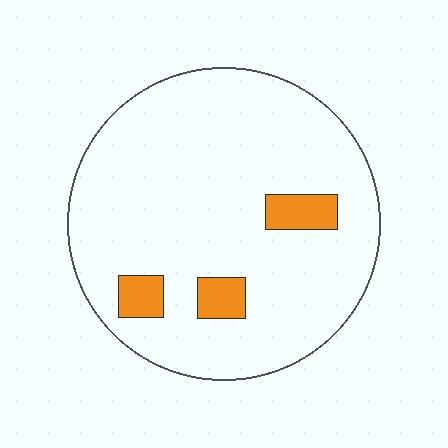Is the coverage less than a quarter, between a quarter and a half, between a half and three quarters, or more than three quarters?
Less than a quarter.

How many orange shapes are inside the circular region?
3.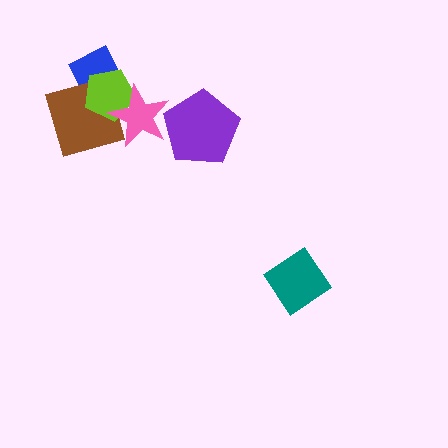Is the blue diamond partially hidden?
Yes, it is partially covered by another shape.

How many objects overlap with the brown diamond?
3 objects overlap with the brown diamond.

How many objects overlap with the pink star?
3 objects overlap with the pink star.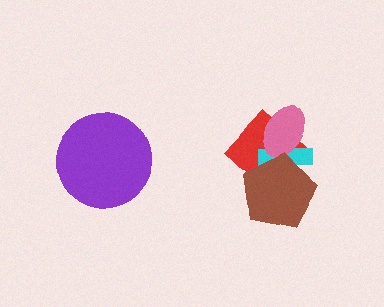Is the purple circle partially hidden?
No, no other shape covers it.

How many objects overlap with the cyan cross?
3 objects overlap with the cyan cross.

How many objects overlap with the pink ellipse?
3 objects overlap with the pink ellipse.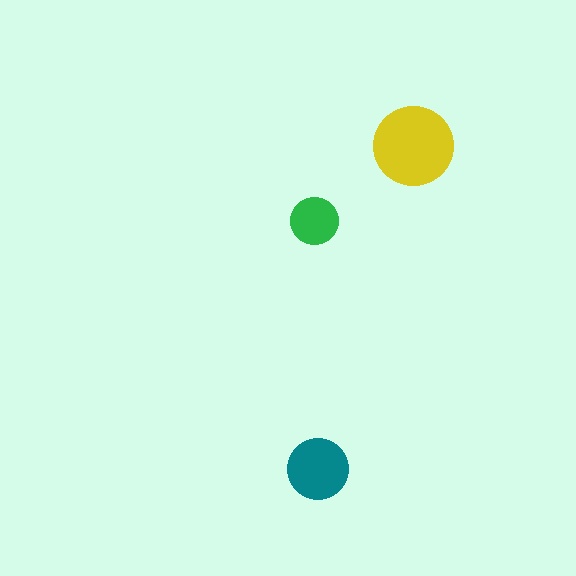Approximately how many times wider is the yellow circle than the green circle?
About 1.5 times wider.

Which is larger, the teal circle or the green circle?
The teal one.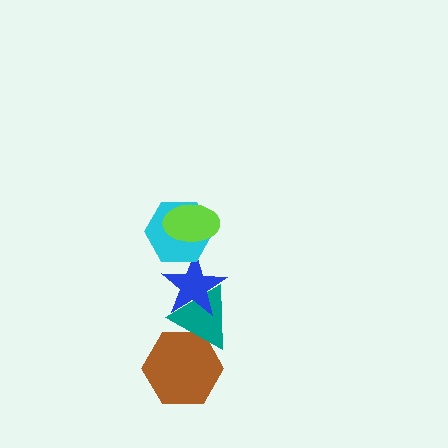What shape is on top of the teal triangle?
The blue star is on top of the teal triangle.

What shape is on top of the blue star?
The cyan hexagon is on top of the blue star.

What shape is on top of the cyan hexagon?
The lime ellipse is on top of the cyan hexagon.